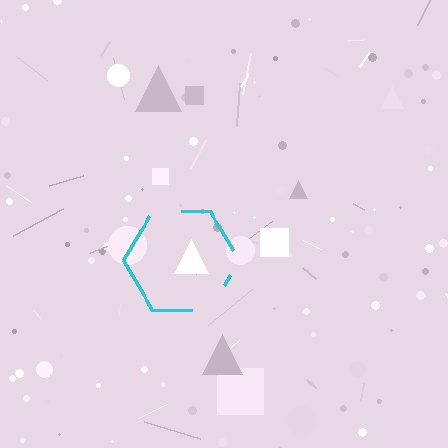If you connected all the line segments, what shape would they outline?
They would outline a hexagon.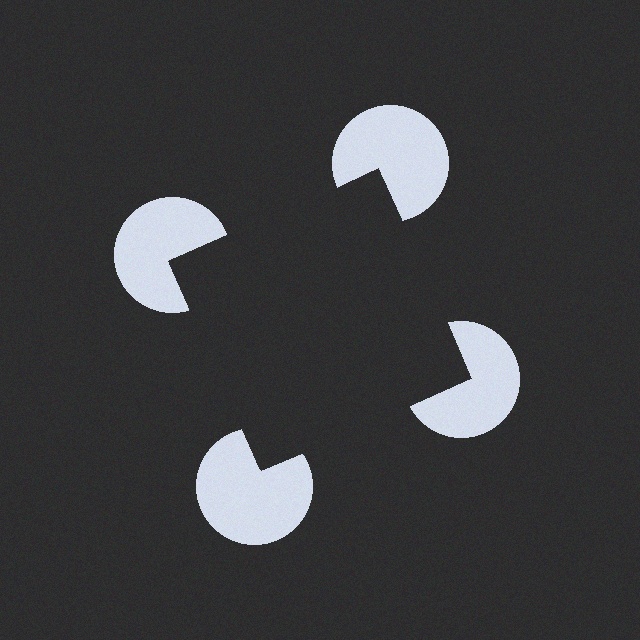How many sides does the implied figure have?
4 sides.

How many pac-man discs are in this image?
There are 4 — one at each vertex of the illusory square.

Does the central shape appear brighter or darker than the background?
It typically appears slightly darker than the background, even though no actual brightness change is drawn.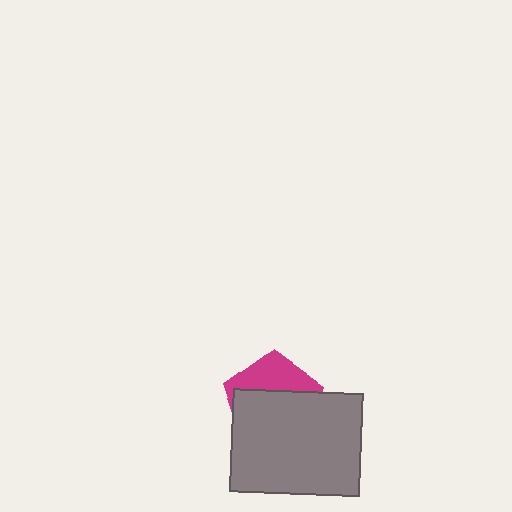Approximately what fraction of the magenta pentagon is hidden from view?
Roughly 64% of the magenta pentagon is hidden behind the gray rectangle.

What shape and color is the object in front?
The object in front is a gray rectangle.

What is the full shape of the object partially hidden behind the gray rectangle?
The partially hidden object is a magenta pentagon.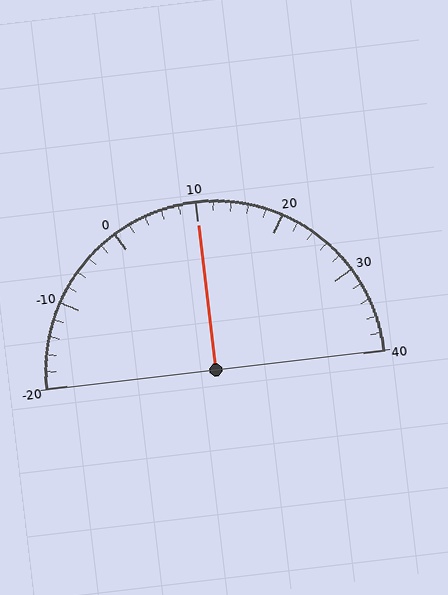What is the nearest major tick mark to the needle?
The nearest major tick mark is 10.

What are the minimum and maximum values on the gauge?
The gauge ranges from -20 to 40.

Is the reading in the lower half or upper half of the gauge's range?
The reading is in the upper half of the range (-20 to 40).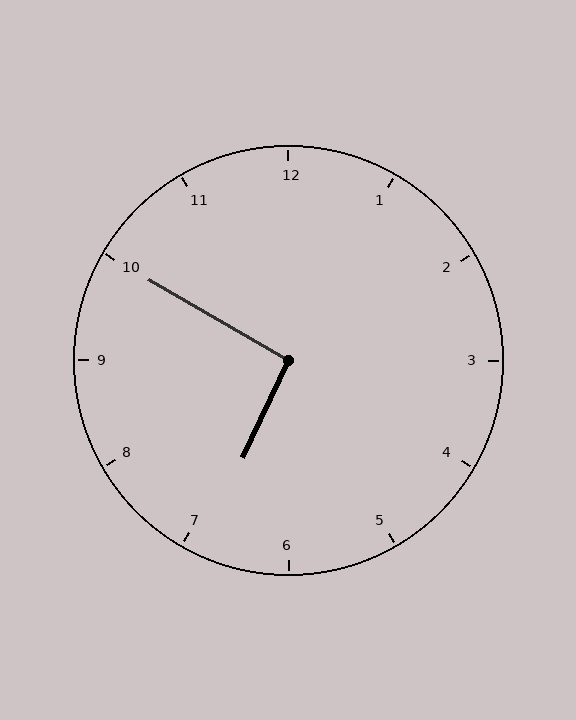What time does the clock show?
6:50.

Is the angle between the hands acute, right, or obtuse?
It is right.